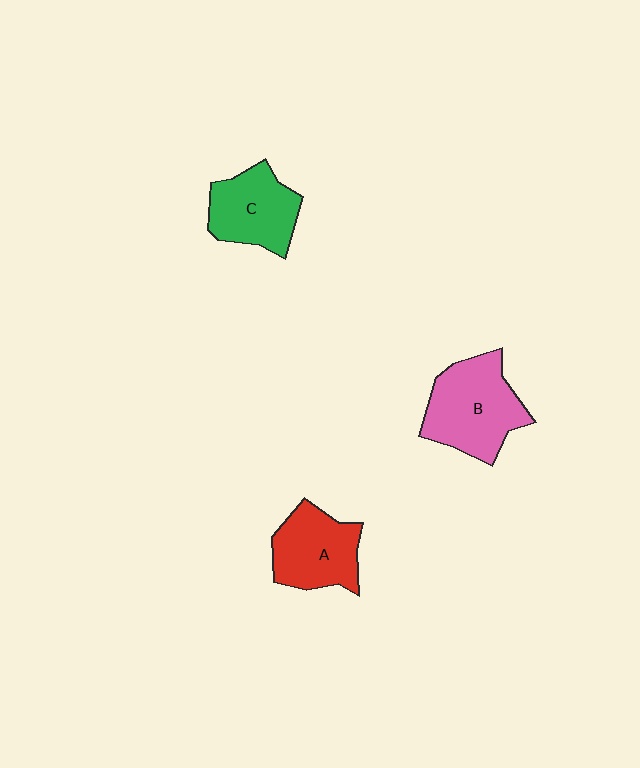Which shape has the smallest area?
Shape C (green).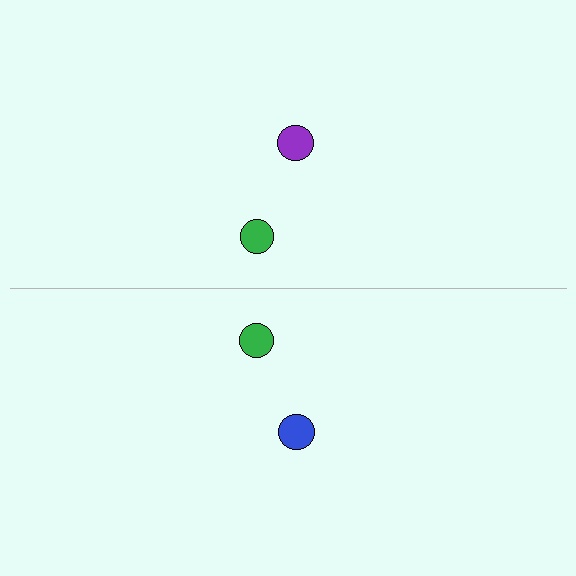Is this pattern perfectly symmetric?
No, the pattern is not perfectly symmetric. The blue circle on the bottom side breaks the symmetry — its mirror counterpart is purple.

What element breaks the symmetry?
The blue circle on the bottom side breaks the symmetry — its mirror counterpart is purple.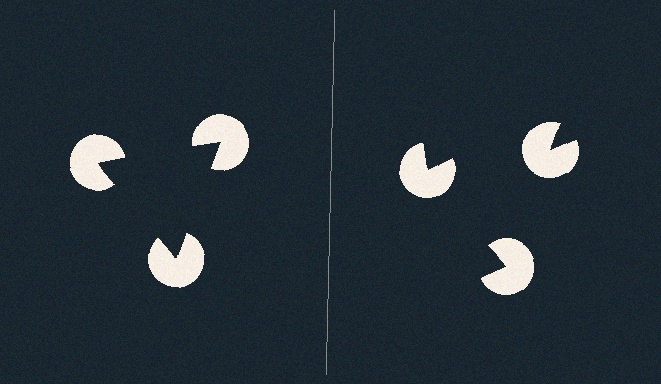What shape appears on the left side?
An illusory triangle.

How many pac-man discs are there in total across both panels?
6 — 3 on each side.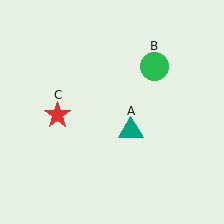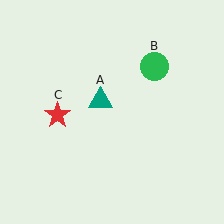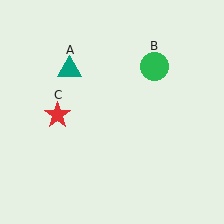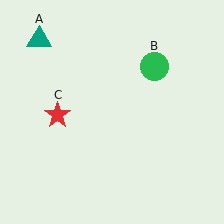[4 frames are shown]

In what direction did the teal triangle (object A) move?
The teal triangle (object A) moved up and to the left.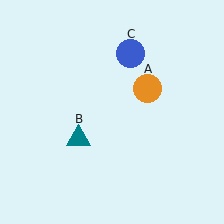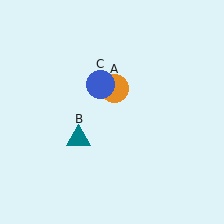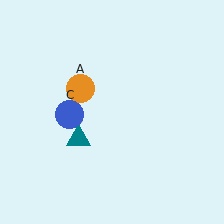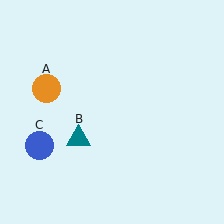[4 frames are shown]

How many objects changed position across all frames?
2 objects changed position: orange circle (object A), blue circle (object C).